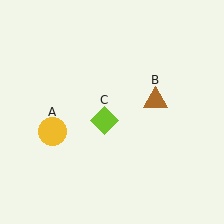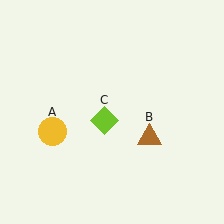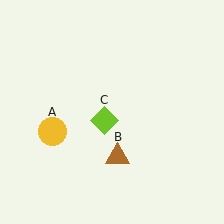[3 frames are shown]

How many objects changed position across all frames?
1 object changed position: brown triangle (object B).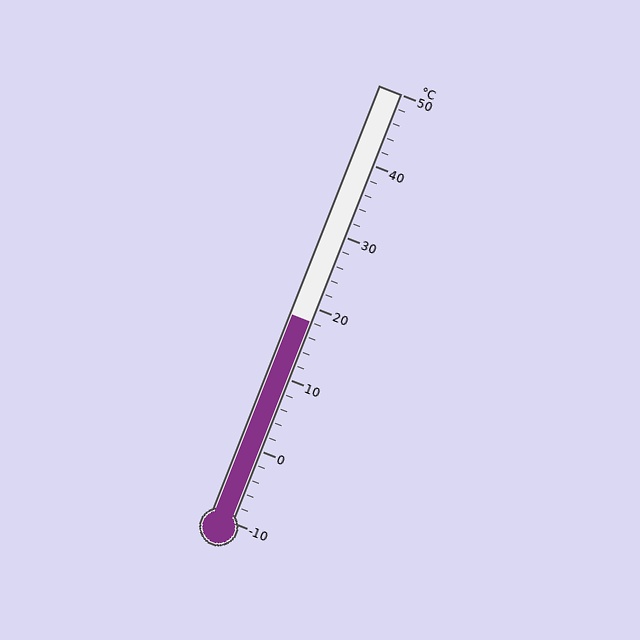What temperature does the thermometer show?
The thermometer shows approximately 18°C.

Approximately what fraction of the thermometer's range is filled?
The thermometer is filled to approximately 45% of its range.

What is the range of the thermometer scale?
The thermometer scale ranges from -10°C to 50°C.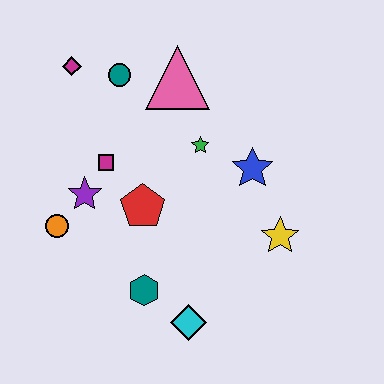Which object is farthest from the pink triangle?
The cyan diamond is farthest from the pink triangle.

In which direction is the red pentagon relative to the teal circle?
The red pentagon is below the teal circle.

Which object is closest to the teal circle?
The magenta diamond is closest to the teal circle.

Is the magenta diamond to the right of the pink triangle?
No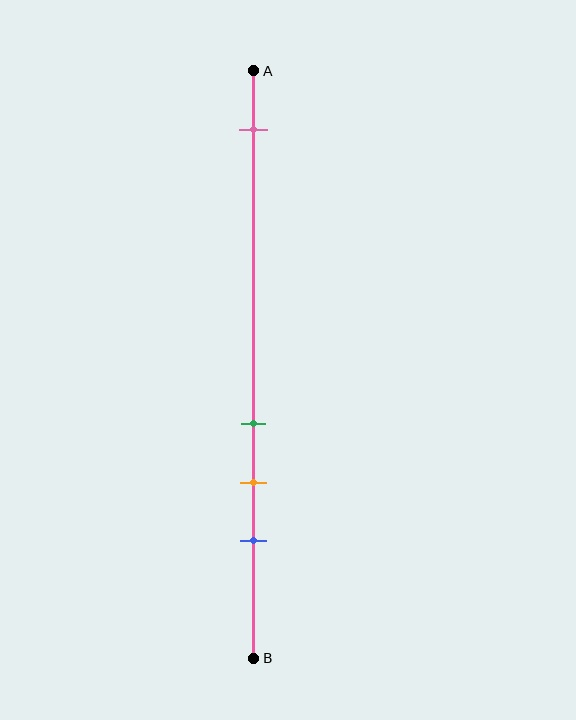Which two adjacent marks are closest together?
The green and orange marks are the closest adjacent pair.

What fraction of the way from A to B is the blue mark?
The blue mark is approximately 80% (0.8) of the way from A to B.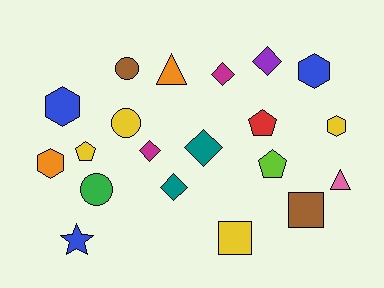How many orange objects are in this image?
There are 2 orange objects.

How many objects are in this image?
There are 20 objects.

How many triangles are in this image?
There are 2 triangles.